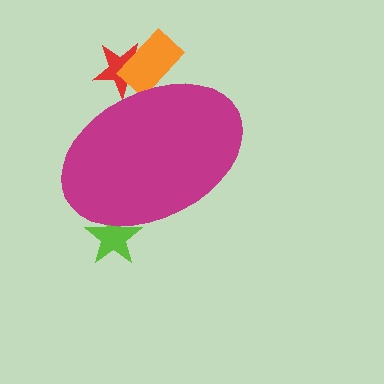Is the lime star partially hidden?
Yes, the lime star is partially hidden behind the magenta ellipse.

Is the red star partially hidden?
Yes, the red star is partially hidden behind the magenta ellipse.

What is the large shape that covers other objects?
A magenta ellipse.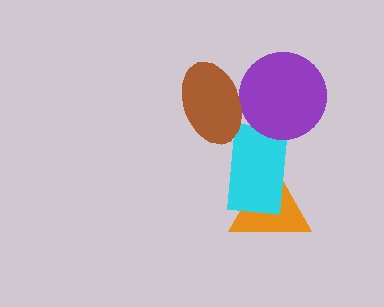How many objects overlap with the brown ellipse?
1 object overlaps with the brown ellipse.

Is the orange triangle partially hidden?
Yes, it is partially covered by another shape.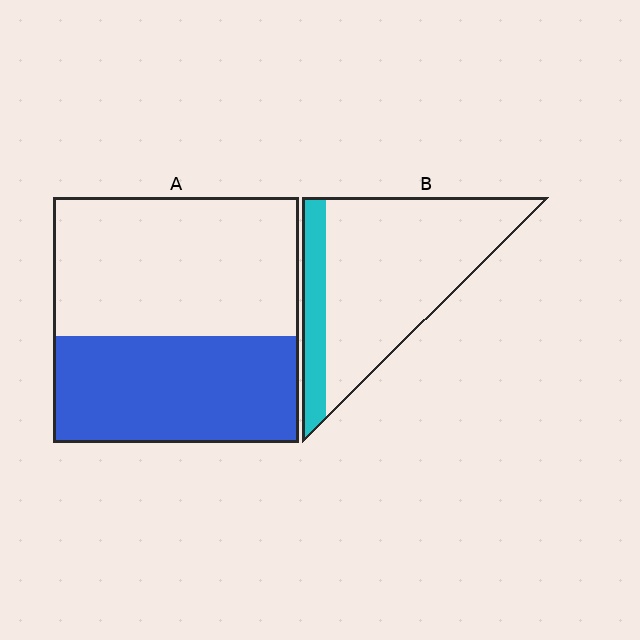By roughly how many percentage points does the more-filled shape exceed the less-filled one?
By roughly 25 percentage points (A over B).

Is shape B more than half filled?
No.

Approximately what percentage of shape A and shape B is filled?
A is approximately 45% and B is approximately 20%.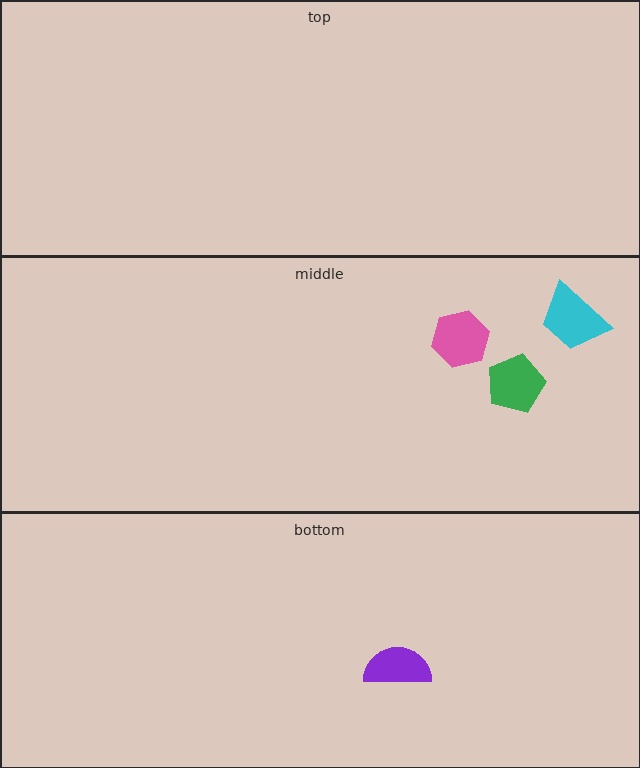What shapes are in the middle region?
The green pentagon, the pink hexagon, the cyan trapezoid.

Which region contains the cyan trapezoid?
The middle region.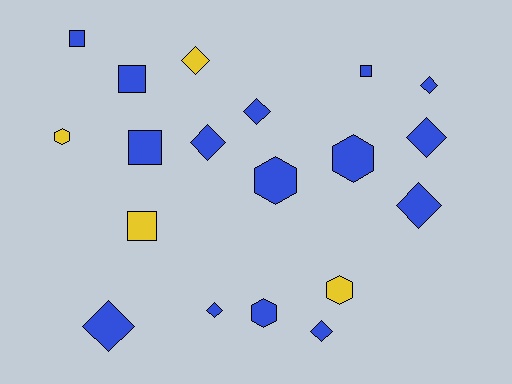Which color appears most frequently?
Blue, with 15 objects.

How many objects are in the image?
There are 19 objects.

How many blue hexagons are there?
There are 3 blue hexagons.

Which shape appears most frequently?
Diamond, with 9 objects.